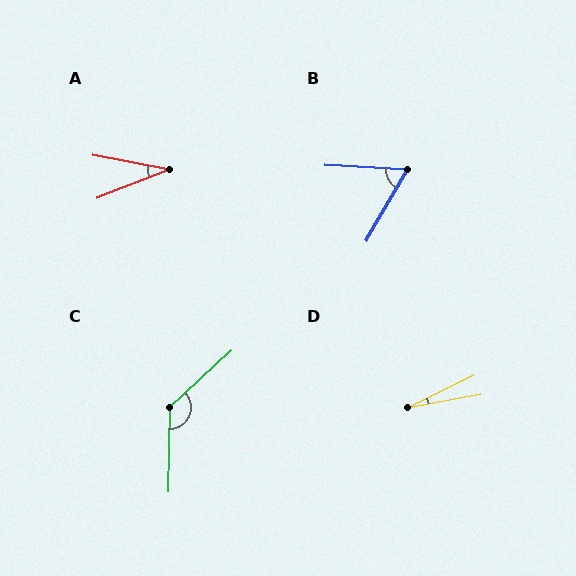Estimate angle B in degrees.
Approximately 63 degrees.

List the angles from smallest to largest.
D (16°), A (32°), B (63°), C (133°).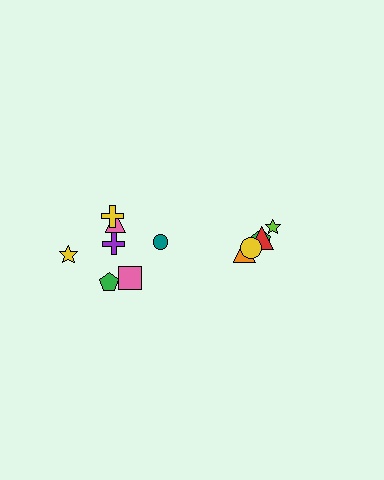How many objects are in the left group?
There are 7 objects.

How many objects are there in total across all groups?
There are 12 objects.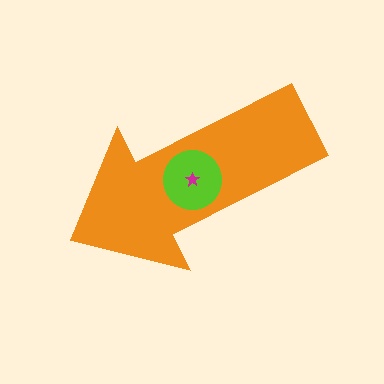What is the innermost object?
The magenta star.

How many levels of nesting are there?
3.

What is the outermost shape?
The orange arrow.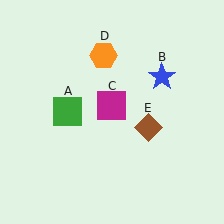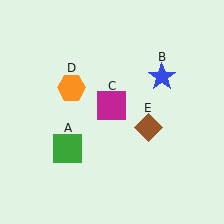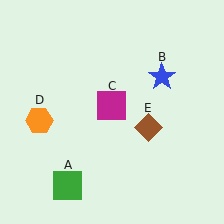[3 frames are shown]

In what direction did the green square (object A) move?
The green square (object A) moved down.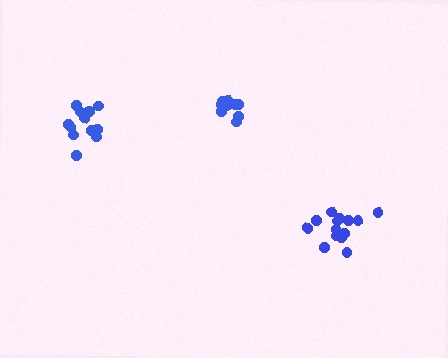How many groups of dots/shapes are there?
There are 3 groups.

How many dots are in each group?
Group 1: 11 dots, Group 2: 15 dots, Group 3: 12 dots (38 total).